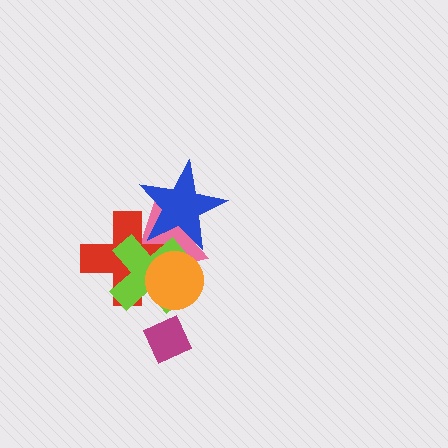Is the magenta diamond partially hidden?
No, no other shape covers it.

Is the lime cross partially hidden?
Yes, it is partially covered by another shape.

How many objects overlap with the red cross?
4 objects overlap with the red cross.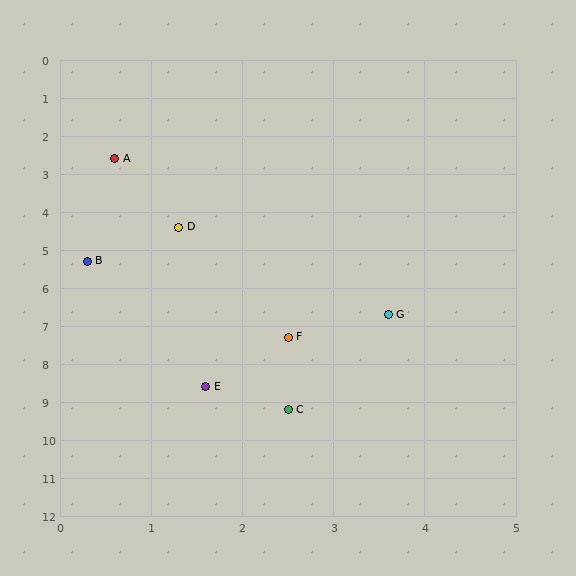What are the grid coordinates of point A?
Point A is at approximately (0.6, 2.6).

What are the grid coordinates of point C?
Point C is at approximately (2.5, 9.2).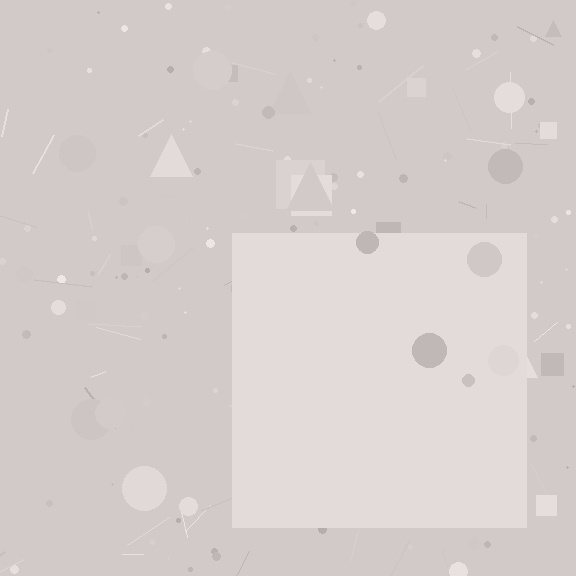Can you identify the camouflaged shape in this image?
The camouflaged shape is a square.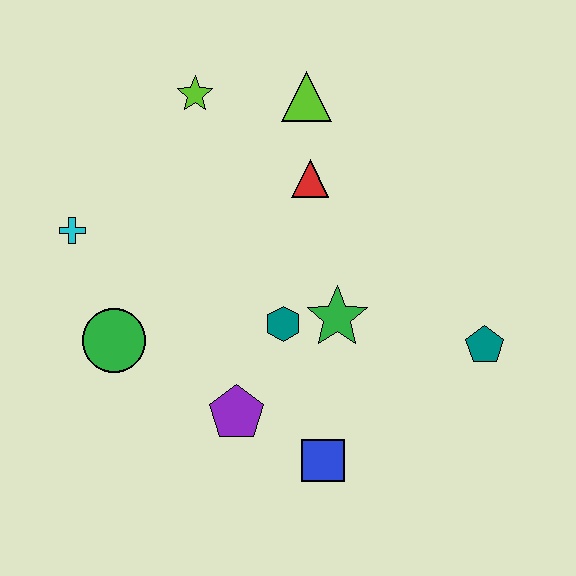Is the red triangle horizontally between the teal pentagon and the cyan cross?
Yes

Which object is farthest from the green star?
The cyan cross is farthest from the green star.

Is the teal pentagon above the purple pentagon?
Yes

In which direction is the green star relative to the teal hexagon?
The green star is to the right of the teal hexagon.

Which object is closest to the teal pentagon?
The green star is closest to the teal pentagon.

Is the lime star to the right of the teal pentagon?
No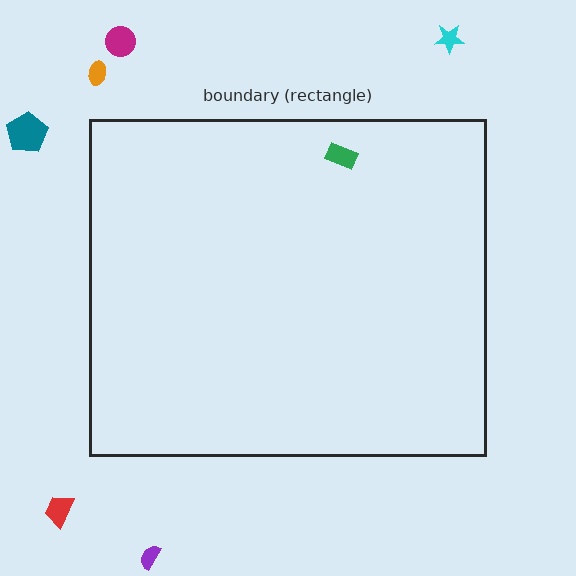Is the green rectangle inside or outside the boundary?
Inside.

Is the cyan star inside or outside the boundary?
Outside.